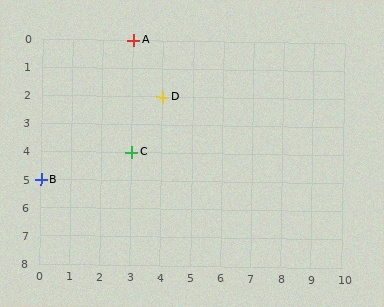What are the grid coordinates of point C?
Point C is at grid coordinates (3, 4).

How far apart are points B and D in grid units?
Points B and D are 4 columns and 3 rows apart (about 5.0 grid units diagonally).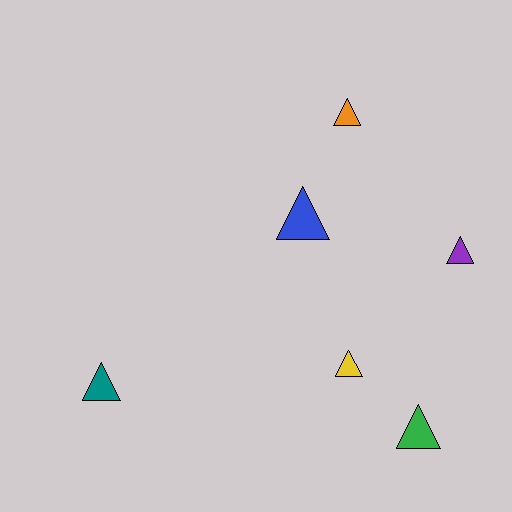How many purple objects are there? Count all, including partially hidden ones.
There is 1 purple object.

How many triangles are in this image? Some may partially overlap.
There are 6 triangles.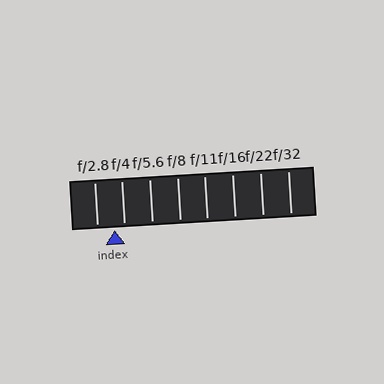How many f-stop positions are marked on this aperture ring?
There are 8 f-stop positions marked.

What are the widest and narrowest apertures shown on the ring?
The widest aperture shown is f/2.8 and the narrowest is f/32.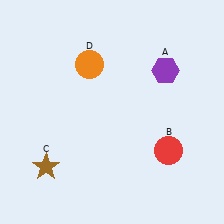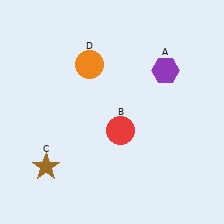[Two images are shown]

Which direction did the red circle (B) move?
The red circle (B) moved left.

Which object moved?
The red circle (B) moved left.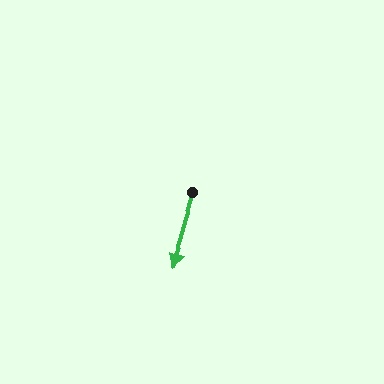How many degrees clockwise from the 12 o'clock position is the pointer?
Approximately 196 degrees.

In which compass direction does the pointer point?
South.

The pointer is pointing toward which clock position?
Roughly 7 o'clock.